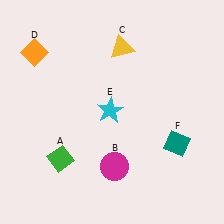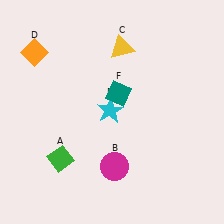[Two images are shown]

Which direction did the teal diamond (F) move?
The teal diamond (F) moved left.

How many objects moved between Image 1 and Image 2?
1 object moved between the two images.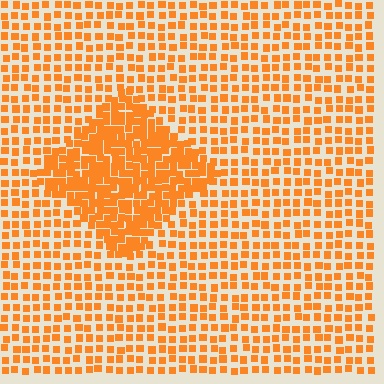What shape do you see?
I see a diamond.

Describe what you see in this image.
The image contains small orange elements arranged at two different densities. A diamond-shaped region is visible where the elements are more densely packed than the surrounding area.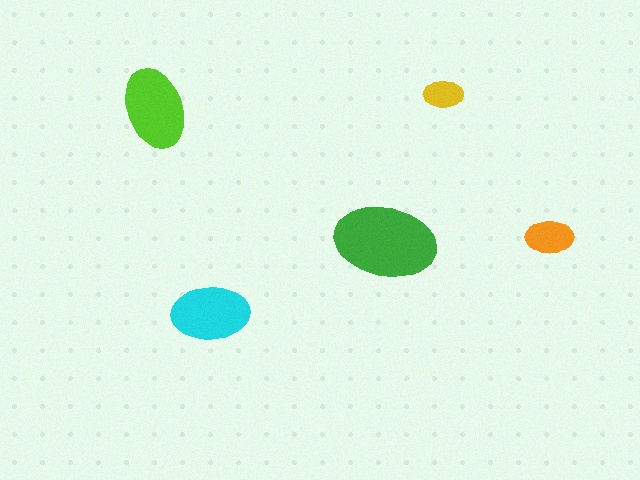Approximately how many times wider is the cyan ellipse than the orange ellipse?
About 1.5 times wider.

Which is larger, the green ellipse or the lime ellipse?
The green one.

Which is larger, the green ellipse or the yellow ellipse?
The green one.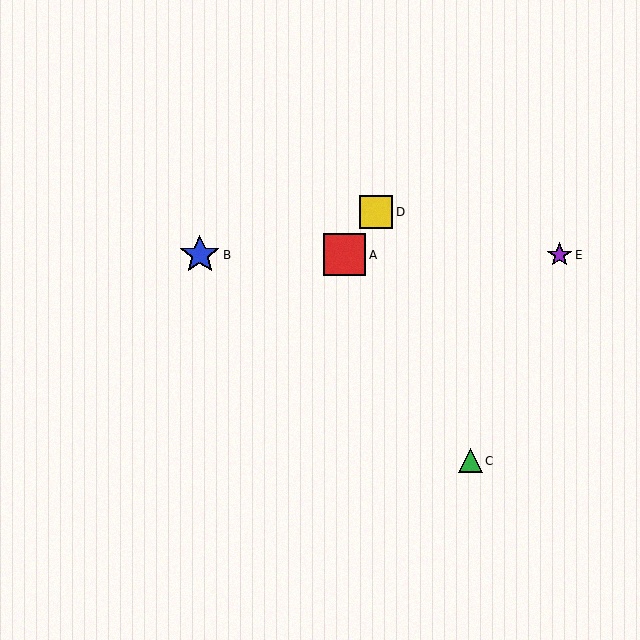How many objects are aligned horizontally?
3 objects (A, B, E) are aligned horizontally.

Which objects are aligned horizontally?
Objects A, B, E are aligned horizontally.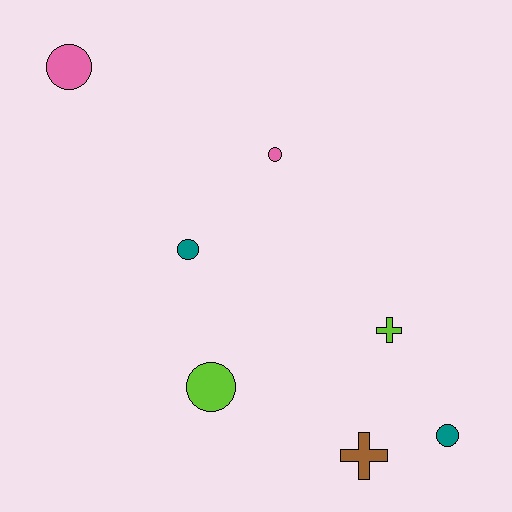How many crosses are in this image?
There are 2 crosses.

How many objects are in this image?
There are 7 objects.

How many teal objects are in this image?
There are 2 teal objects.